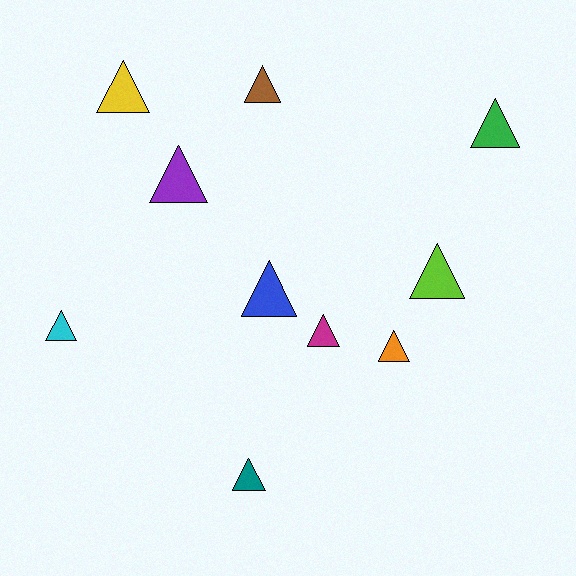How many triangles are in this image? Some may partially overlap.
There are 10 triangles.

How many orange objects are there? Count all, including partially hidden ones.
There is 1 orange object.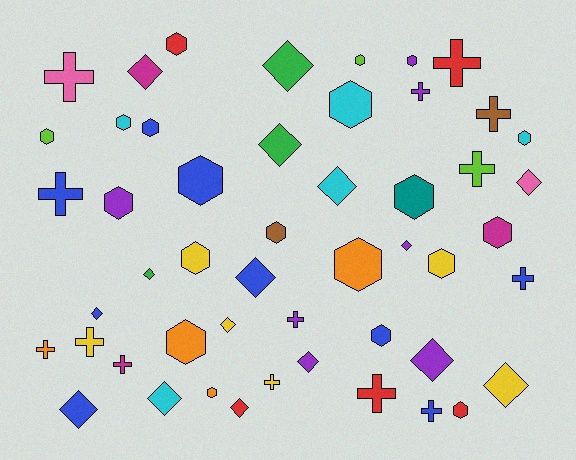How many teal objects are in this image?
There is 1 teal object.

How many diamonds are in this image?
There are 16 diamonds.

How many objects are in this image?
There are 50 objects.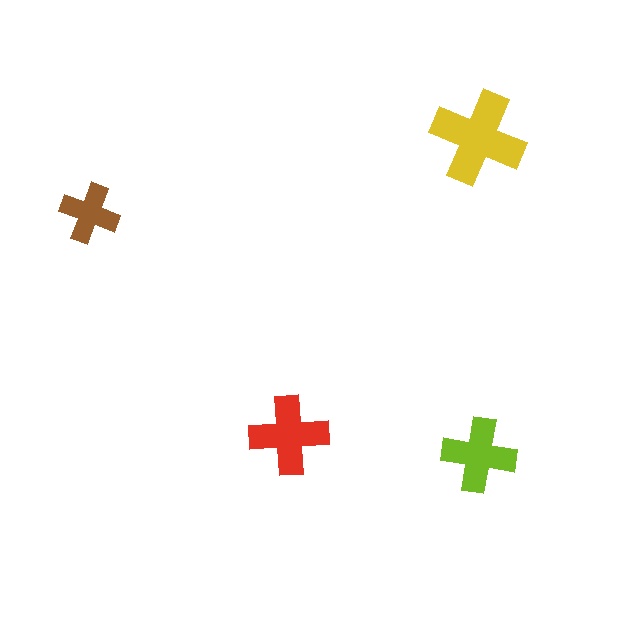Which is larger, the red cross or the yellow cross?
The yellow one.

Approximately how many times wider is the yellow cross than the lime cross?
About 1.5 times wider.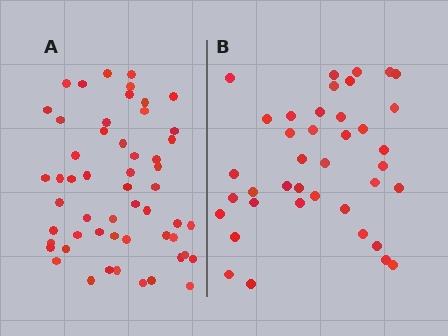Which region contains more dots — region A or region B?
Region A (the left region) has more dots.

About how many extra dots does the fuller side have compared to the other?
Region A has approximately 15 more dots than region B.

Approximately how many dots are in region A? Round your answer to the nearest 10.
About 50 dots. (The exact count is 54, which rounds to 50.)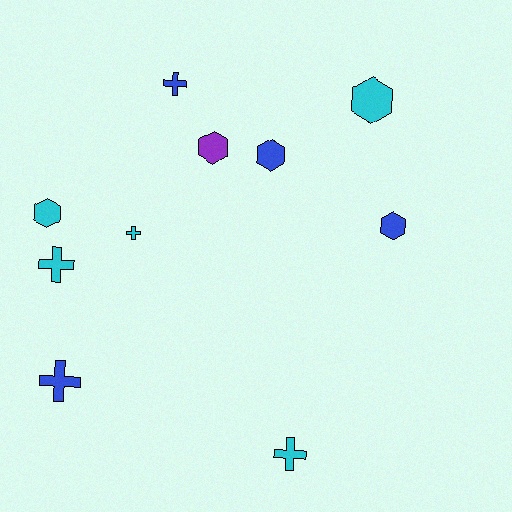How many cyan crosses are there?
There are 3 cyan crosses.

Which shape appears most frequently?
Cross, with 5 objects.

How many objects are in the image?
There are 10 objects.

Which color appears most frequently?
Cyan, with 5 objects.